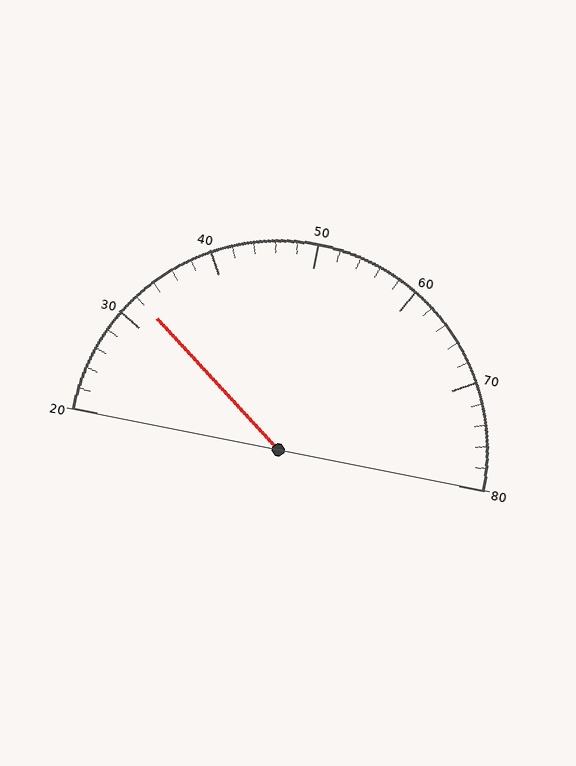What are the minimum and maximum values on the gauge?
The gauge ranges from 20 to 80.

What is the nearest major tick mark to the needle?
The nearest major tick mark is 30.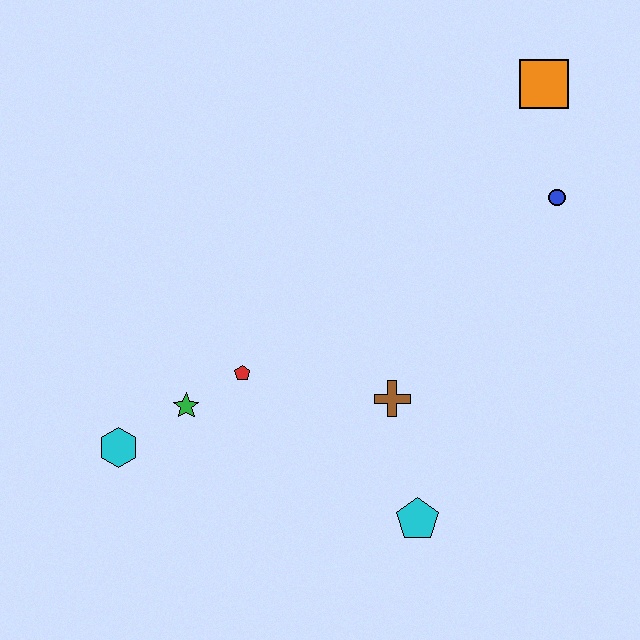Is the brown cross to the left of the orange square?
Yes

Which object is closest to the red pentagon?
The green star is closest to the red pentagon.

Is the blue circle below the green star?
No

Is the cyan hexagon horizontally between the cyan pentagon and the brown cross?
No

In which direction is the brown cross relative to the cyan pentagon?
The brown cross is above the cyan pentagon.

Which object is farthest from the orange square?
The cyan hexagon is farthest from the orange square.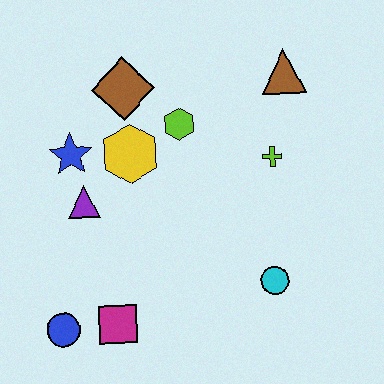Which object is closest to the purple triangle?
The blue star is closest to the purple triangle.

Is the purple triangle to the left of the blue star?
No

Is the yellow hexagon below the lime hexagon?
Yes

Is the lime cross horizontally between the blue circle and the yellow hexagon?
No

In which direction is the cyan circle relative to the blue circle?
The cyan circle is to the right of the blue circle.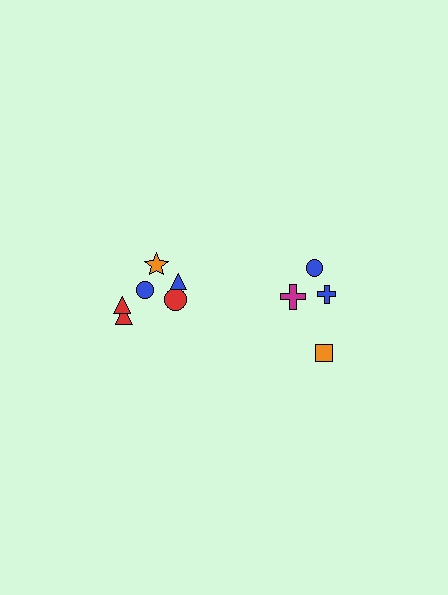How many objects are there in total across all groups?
There are 10 objects.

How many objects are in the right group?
There are 4 objects.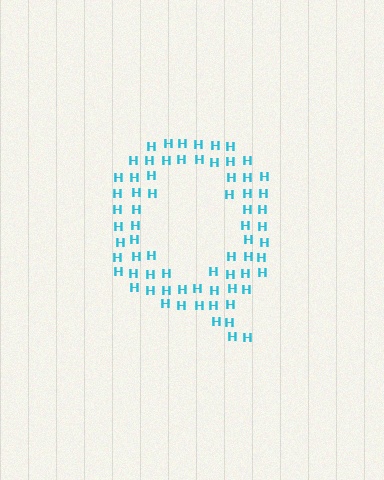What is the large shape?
The large shape is the letter Q.